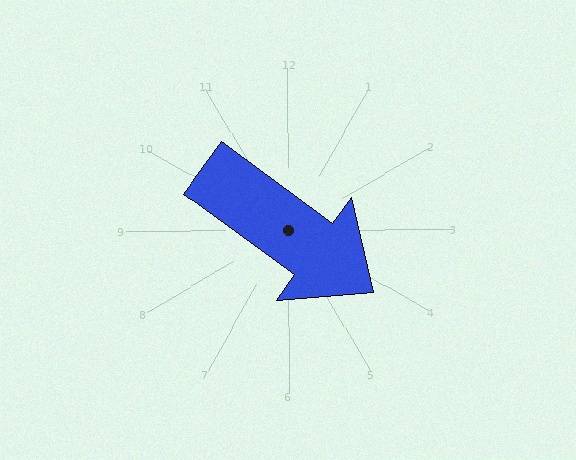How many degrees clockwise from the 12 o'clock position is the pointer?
Approximately 126 degrees.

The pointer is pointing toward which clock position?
Roughly 4 o'clock.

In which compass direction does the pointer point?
Southeast.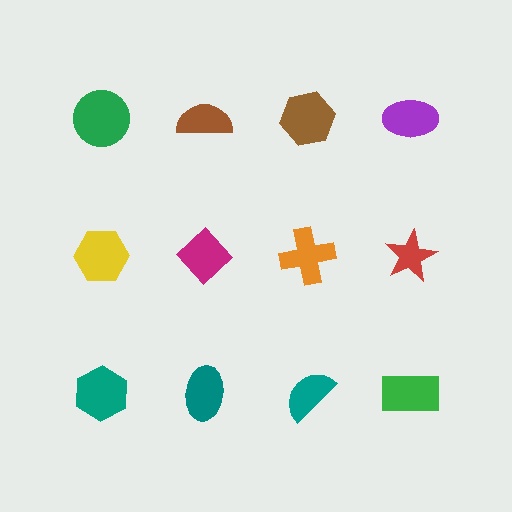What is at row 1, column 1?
A green circle.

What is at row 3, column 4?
A green rectangle.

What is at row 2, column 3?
An orange cross.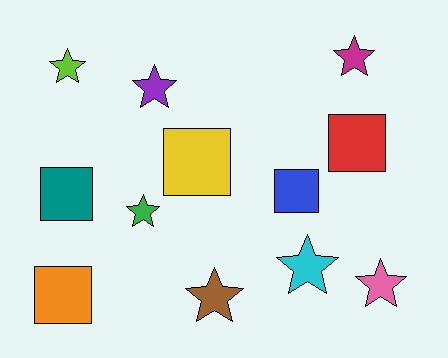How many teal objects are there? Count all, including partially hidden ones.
There is 1 teal object.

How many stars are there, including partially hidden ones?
There are 7 stars.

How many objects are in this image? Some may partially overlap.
There are 12 objects.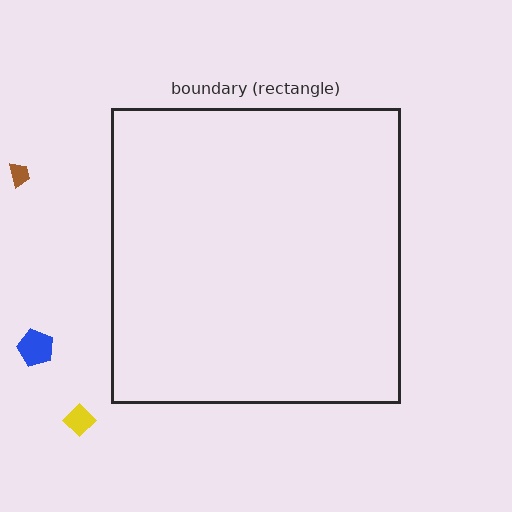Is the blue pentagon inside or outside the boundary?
Outside.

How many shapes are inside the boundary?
0 inside, 3 outside.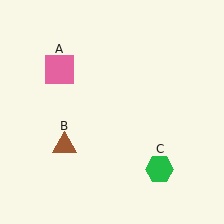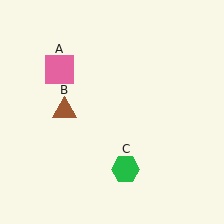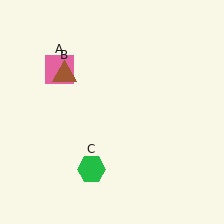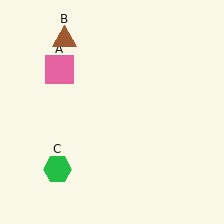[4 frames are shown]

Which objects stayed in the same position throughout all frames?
Pink square (object A) remained stationary.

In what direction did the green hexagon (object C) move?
The green hexagon (object C) moved left.